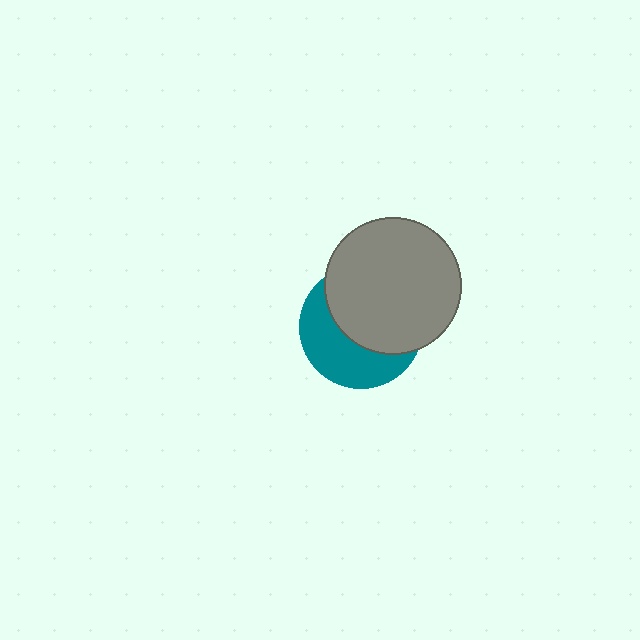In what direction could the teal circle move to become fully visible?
The teal circle could move toward the lower-left. That would shift it out from behind the gray circle entirely.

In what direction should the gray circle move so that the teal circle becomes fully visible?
The gray circle should move toward the upper-right. That is the shortest direction to clear the overlap and leave the teal circle fully visible.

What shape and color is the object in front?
The object in front is a gray circle.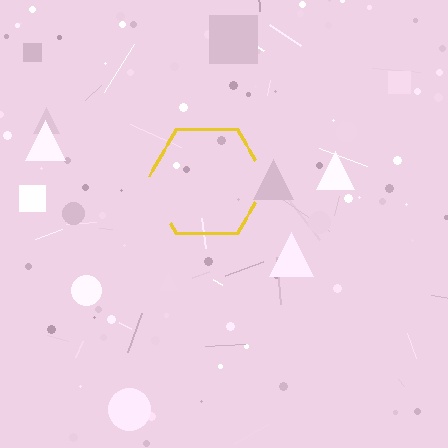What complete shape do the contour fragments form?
The contour fragments form a hexagon.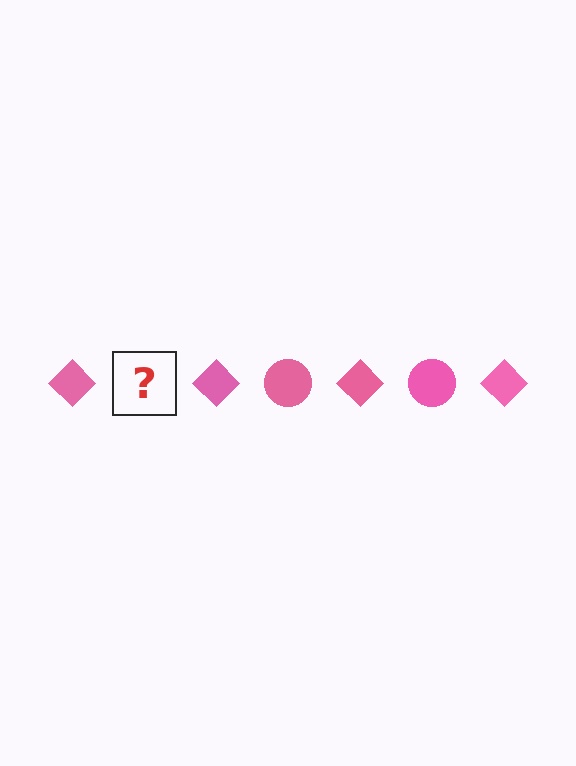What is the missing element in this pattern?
The missing element is a pink circle.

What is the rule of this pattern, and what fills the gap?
The rule is that the pattern cycles through diamond, circle shapes in pink. The gap should be filled with a pink circle.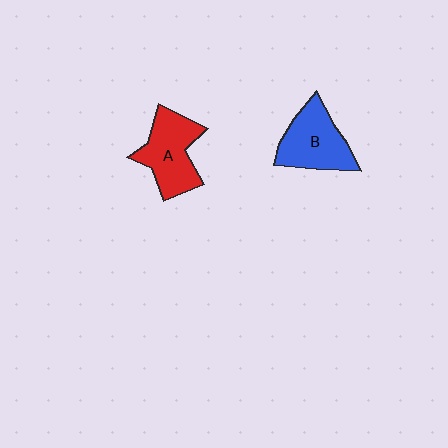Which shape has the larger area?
Shape A (red).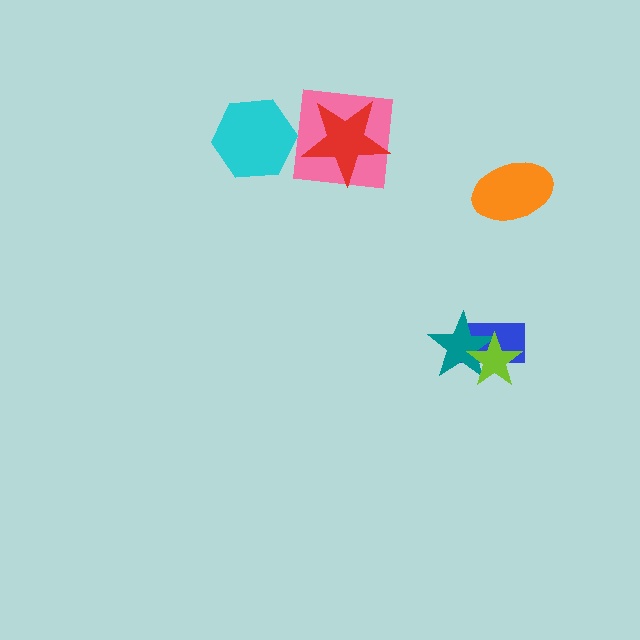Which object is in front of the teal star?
The lime star is in front of the teal star.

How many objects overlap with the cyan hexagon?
0 objects overlap with the cyan hexagon.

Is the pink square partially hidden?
Yes, it is partially covered by another shape.